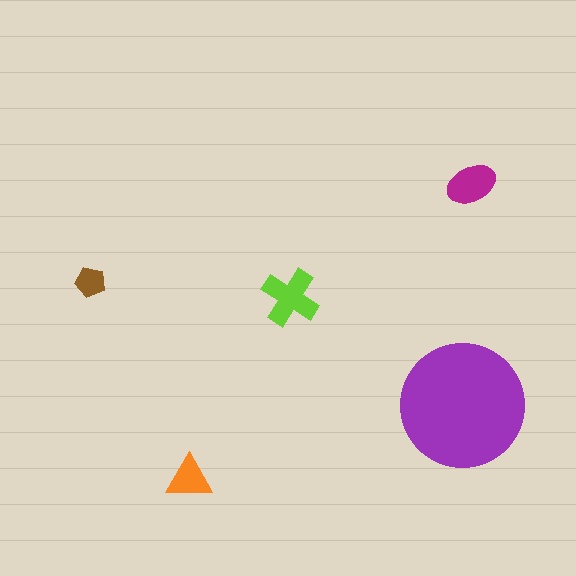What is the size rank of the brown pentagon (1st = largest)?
5th.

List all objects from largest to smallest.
The purple circle, the lime cross, the magenta ellipse, the orange triangle, the brown pentagon.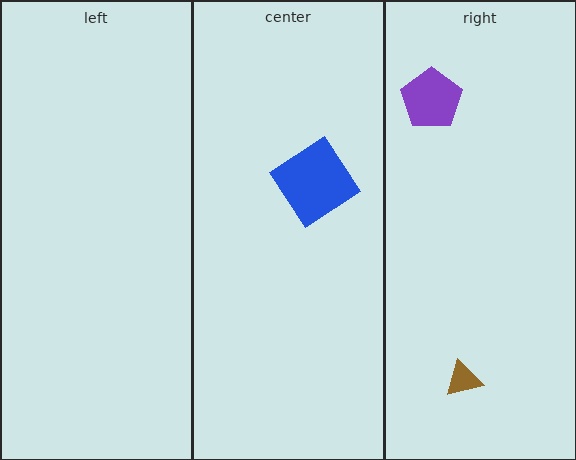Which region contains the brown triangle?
The right region.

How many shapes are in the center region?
1.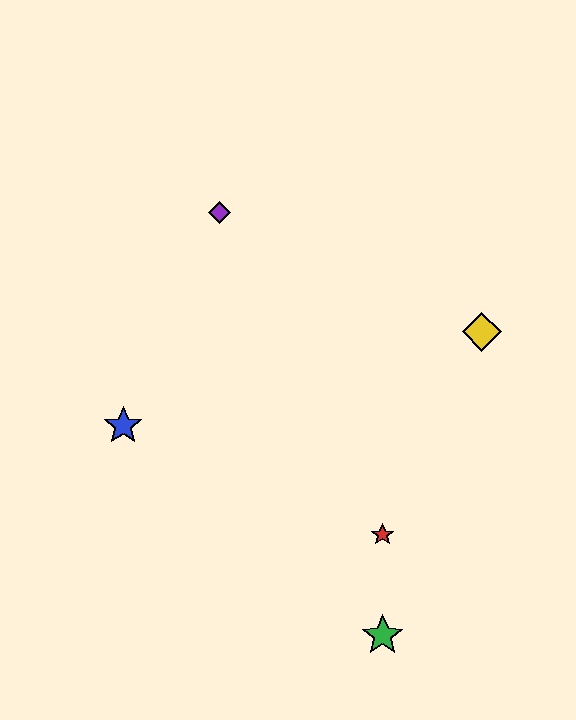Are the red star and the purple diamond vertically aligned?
No, the red star is at x≈383 and the purple diamond is at x≈220.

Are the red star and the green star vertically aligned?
Yes, both are at x≈383.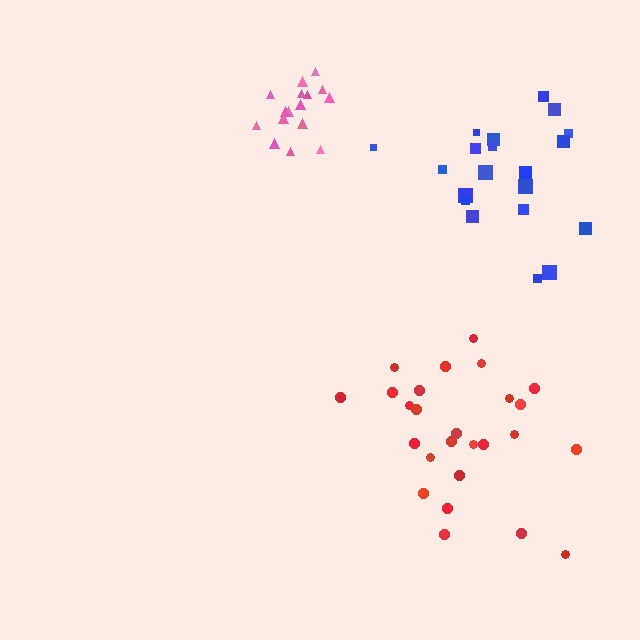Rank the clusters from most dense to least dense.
pink, red, blue.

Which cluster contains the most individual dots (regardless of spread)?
Red (26).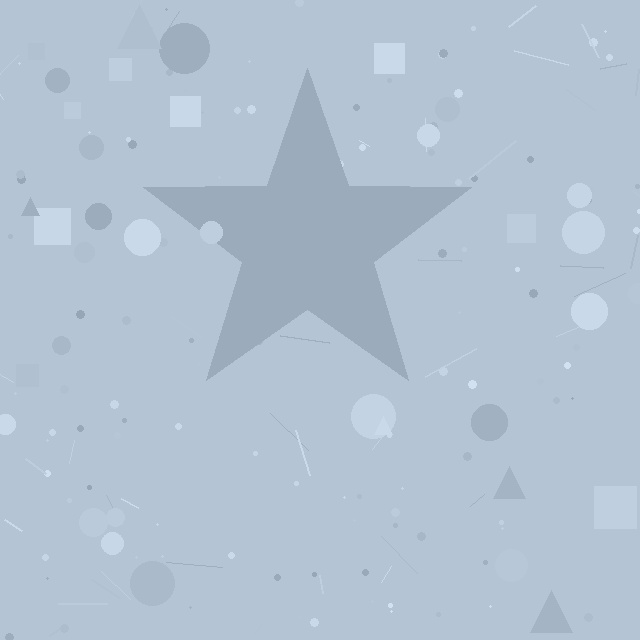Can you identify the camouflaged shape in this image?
The camouflaged shape is a star.